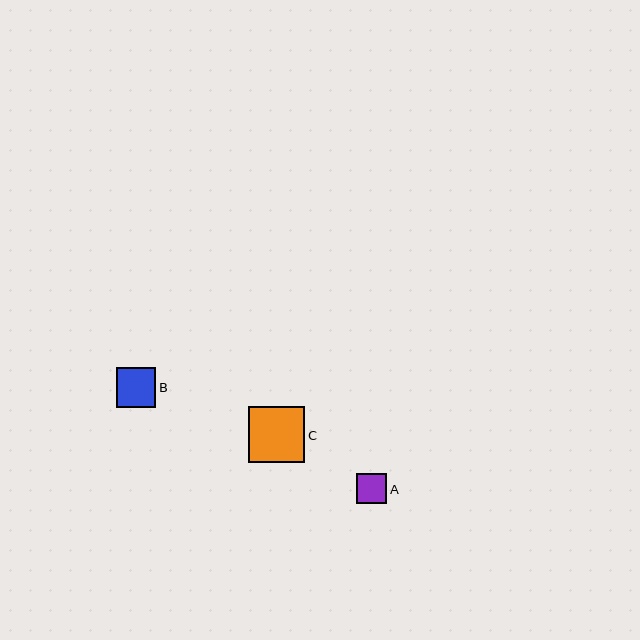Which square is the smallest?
Square A is the smallest with a size of approximately 30 pixels.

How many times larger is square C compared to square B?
Square C is approximately 1.4 times the size of square B.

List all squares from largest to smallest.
From largest to smallest: C, B, A.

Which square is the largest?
Square C is the largest with a size of approximately 56 pixels.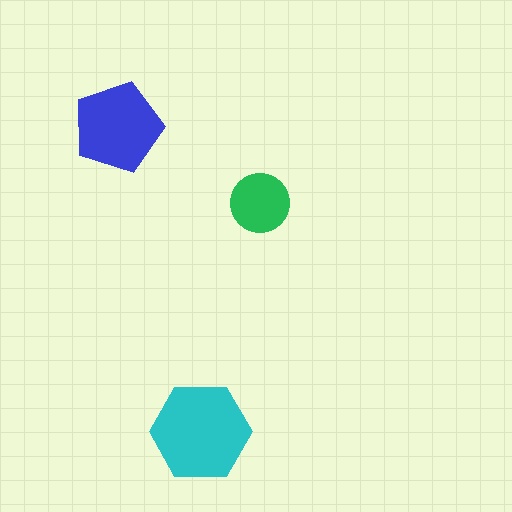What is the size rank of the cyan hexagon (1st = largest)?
1st.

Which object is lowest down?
The cyan hexagon is bottommost.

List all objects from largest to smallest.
The cyan hexagon, the blue pentagon, the green circle.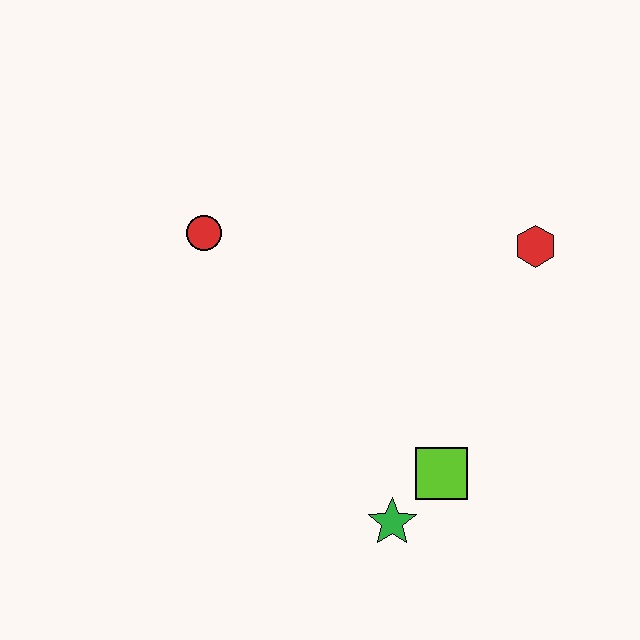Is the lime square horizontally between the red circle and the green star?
No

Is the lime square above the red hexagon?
No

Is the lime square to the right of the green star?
Yes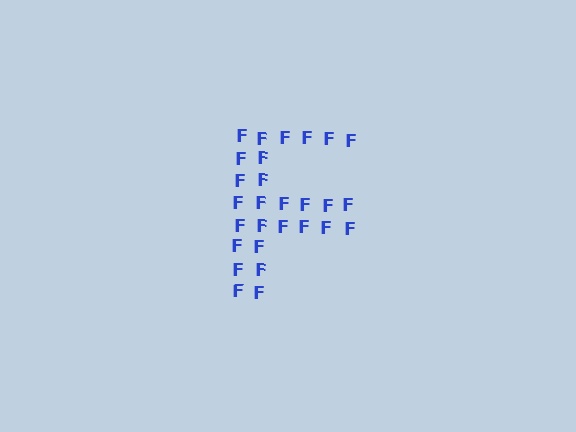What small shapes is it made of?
It is made of small letter F's.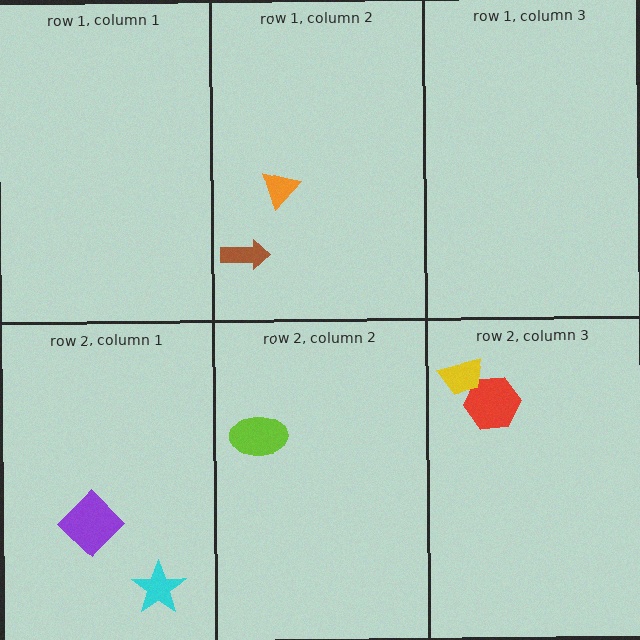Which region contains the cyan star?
The row 2, column 1 region.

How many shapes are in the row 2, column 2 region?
1.